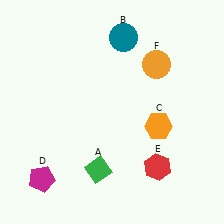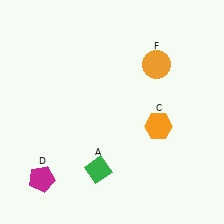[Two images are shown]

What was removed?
The teal circle (B), the red hexagon (E) were removed in Image 2.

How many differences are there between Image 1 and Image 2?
There are 2 differences between the two images.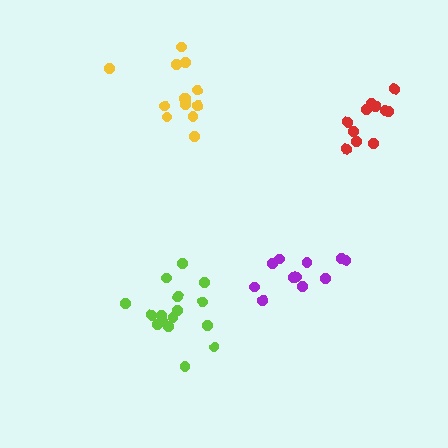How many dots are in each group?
Group 1: 14 dots, Group 2: 16 dots, Group 3: 11 dots, Group 4: 11 dots (52 total).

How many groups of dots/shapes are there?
There are 4 groups.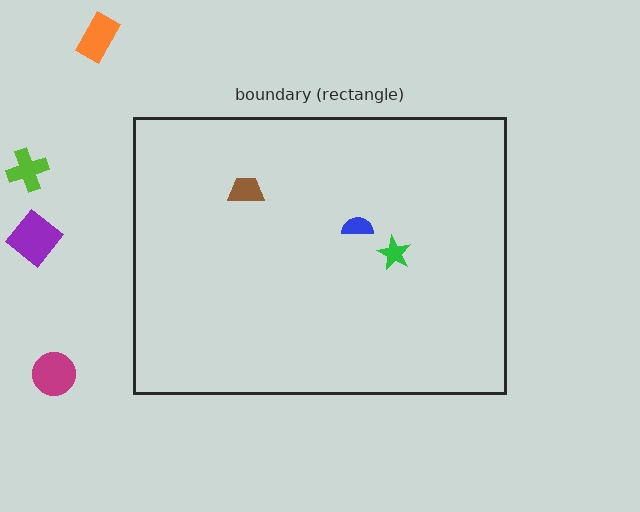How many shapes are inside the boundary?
3 inside, 4 outside.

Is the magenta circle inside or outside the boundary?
Outside.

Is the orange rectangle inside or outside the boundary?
Outside.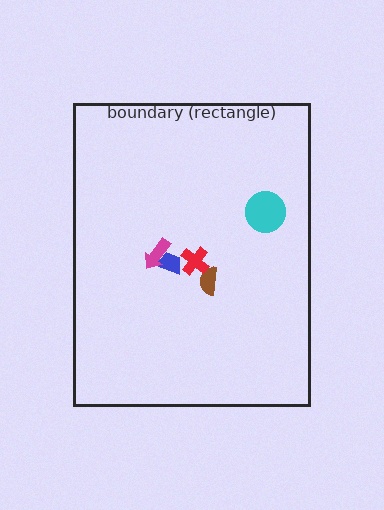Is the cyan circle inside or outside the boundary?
Inside.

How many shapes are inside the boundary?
5 inside, 0 outside.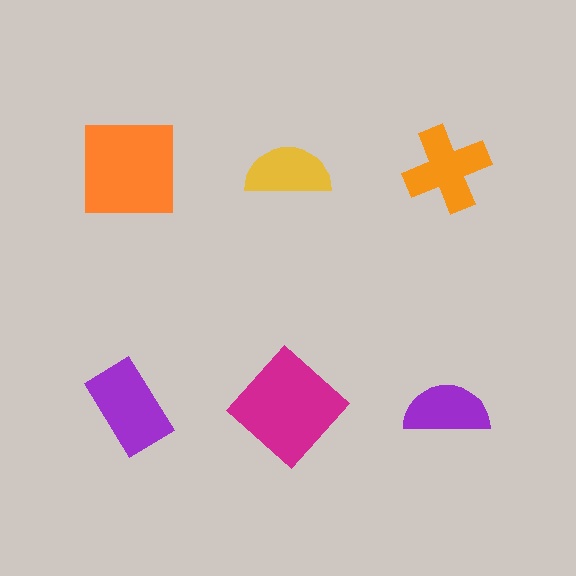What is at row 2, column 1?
A purple rectangle.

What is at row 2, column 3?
A purple semicircle.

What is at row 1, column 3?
An orange cross.